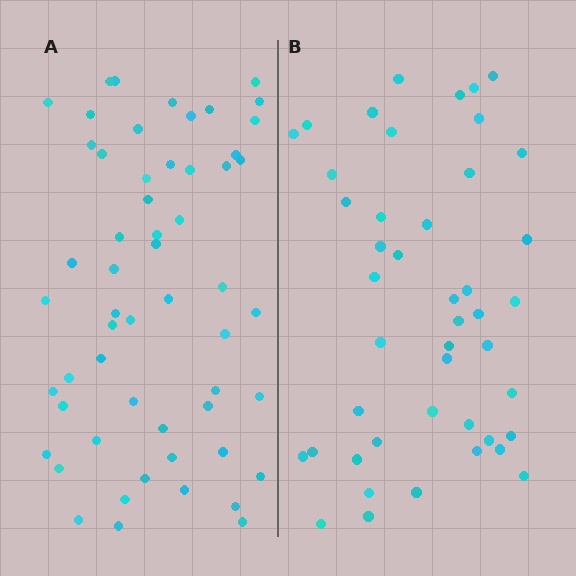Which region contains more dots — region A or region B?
Region A (the left region) has more dots.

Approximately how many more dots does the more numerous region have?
Region A has roughly 12 or so more dots than region B.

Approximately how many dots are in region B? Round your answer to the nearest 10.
About 40 dots. (The exact count is 45, which rounds to 40.)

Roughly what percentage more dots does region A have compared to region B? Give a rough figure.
About 25% more.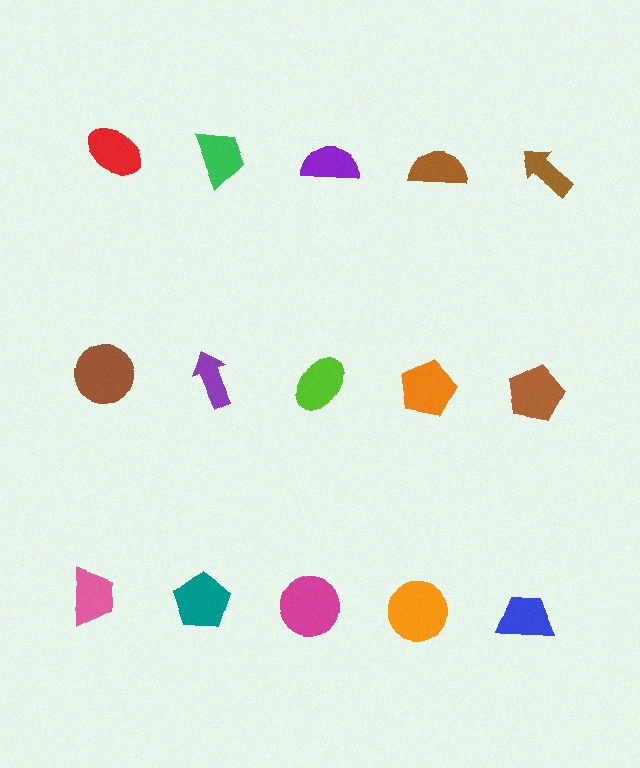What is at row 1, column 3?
A purple semicircle.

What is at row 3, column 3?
A magenta circle.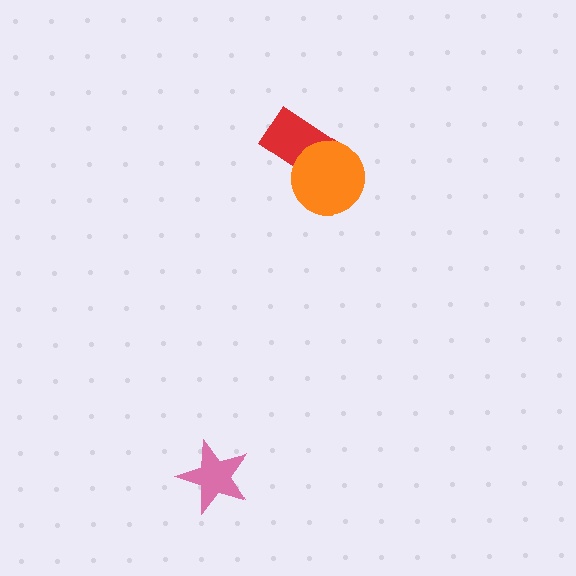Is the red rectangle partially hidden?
Yes, it is partially covered by another shape.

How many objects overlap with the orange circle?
1 object overlaps with the orange circle.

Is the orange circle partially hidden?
No, no other shape covers it.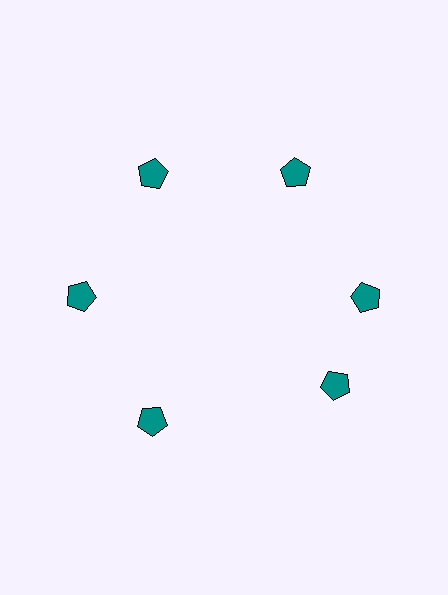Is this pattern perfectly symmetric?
No. The 6 teal pentagons are arranged in a ring, but one element near the 5 o'clock position is rotated out of alignment along the ring, breaking the 6-fold rotational symmetry.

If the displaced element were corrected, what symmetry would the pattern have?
It would have 6-fold rotational symmetry — the pattern would map onto itself every 60 degrees.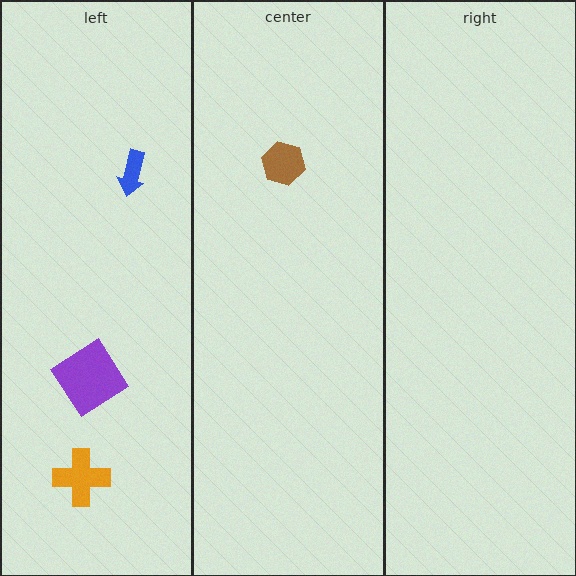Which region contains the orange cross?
The left region.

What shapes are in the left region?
The purple diamond, the orange cross, the blue arrow.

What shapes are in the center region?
The brown hexagon.